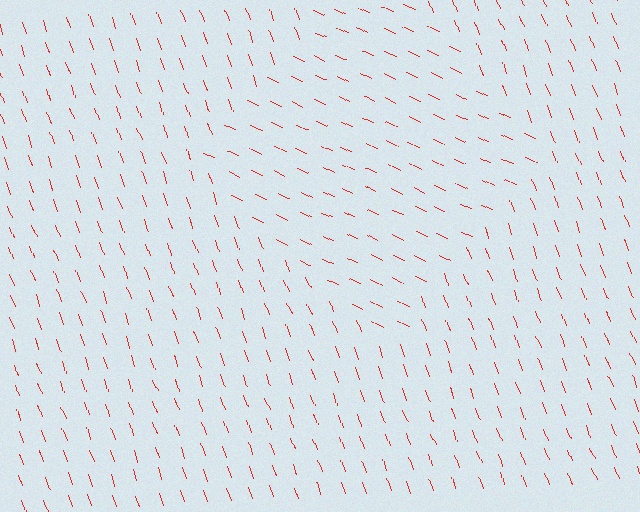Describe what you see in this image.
The image is filled with small red line segments. A diamond region in the image has lines oriented differently from the surrounding lines, creating a visible texture boundary.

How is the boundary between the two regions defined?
The boundary is defined purely by a change in line orientation (approximately 45 degrees difference). All lines are the same color and thickness.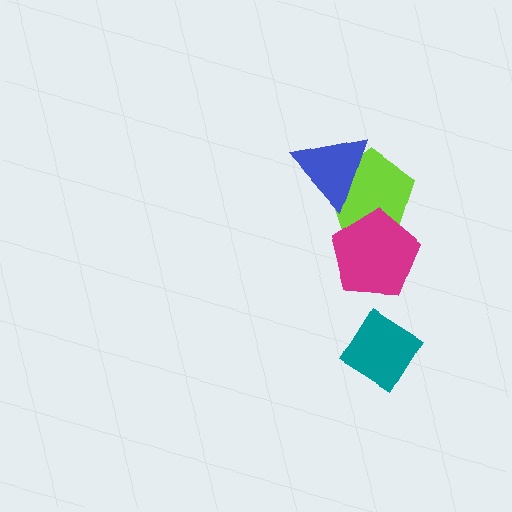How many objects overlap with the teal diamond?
0 objects overlap with the teal diamond.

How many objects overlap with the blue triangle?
1 object overlaps with the blue triangle.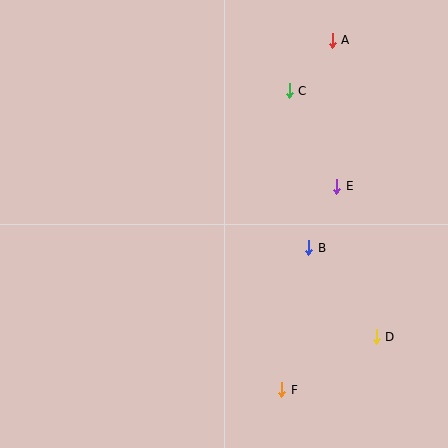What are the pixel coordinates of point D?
Point D is at (376, 337).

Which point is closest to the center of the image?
Point B at (309, 248) is closest to the center.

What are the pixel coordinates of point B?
Point B is at (309, 248).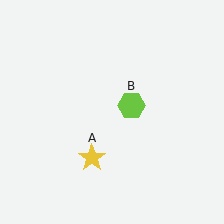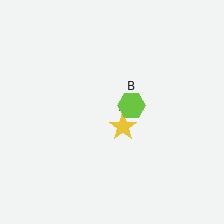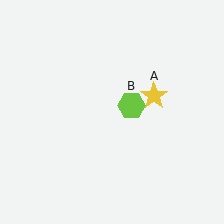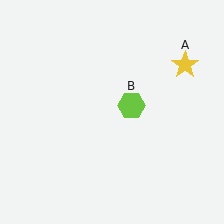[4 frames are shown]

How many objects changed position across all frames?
1 object changed position: yellow star (object A).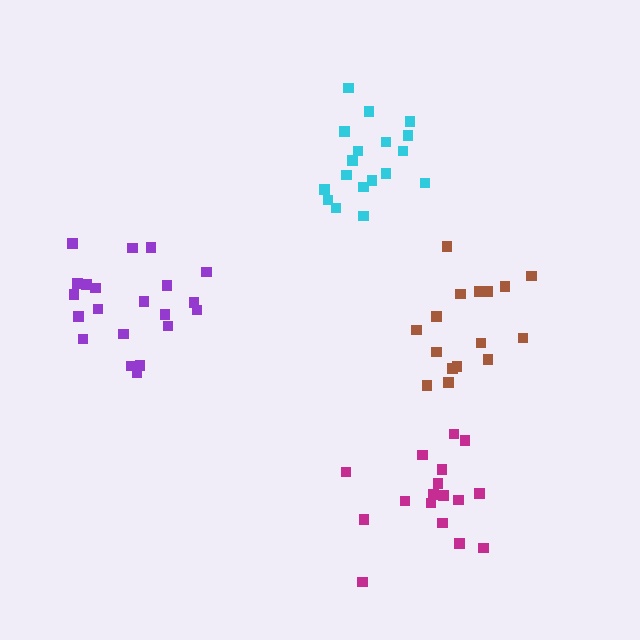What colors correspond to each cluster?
The clusters are colored: magenta, cyan, brown, purple.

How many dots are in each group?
Group 1: 17 dots, Group 2: 18 dots, Group 3: 16 dots, Group 4: 21 dots (72 total).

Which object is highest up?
The cyan cluster is topmost.